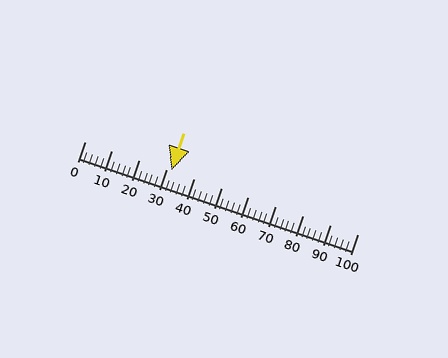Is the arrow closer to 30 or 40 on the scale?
The arrow is closer to 30.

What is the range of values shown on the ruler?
The ruler shows values from 0 to 100.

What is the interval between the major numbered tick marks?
The major tick marks are spaced 10 units apart.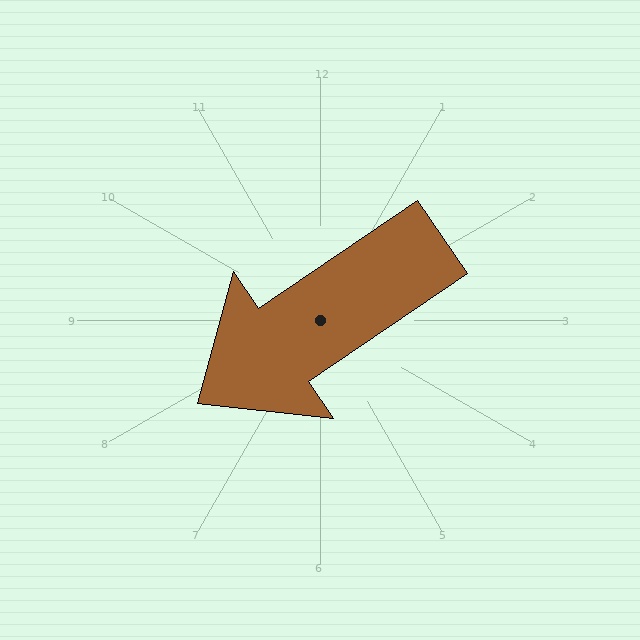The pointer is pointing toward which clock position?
Roughly 8 o'clock.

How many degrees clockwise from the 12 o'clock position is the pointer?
Approximately 236 degrees.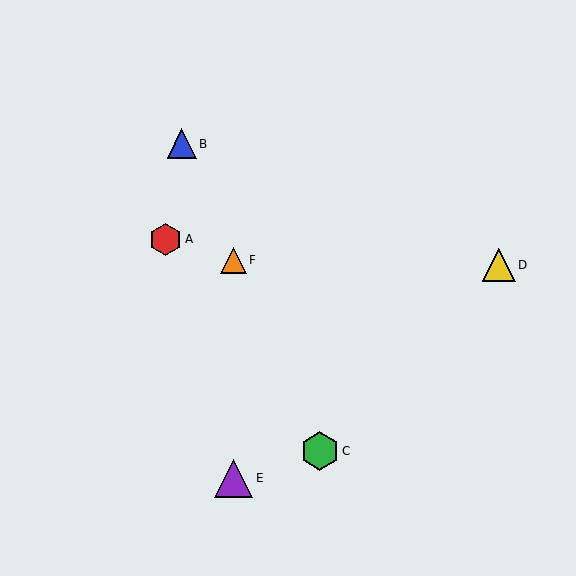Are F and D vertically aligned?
No, F is at x≈233 and D is at x≈499.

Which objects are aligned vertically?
Objects E, F are aligned vertically.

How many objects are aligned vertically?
2 objects (E, F) are aligned vertically.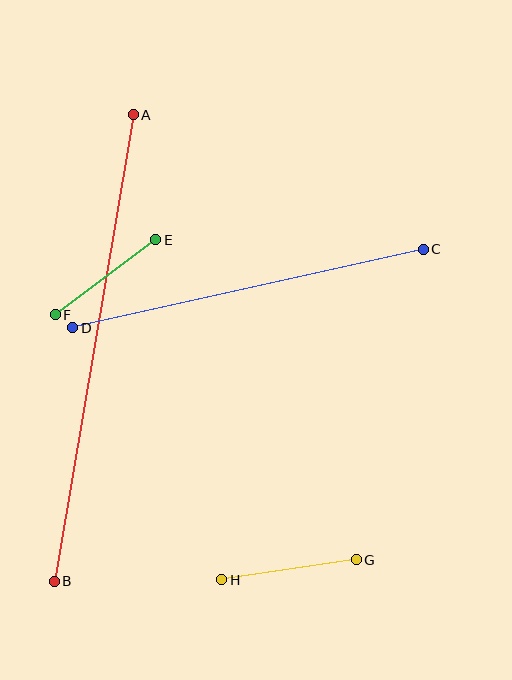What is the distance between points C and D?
The distance is approximately 359 pixels.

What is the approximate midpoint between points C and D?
The midpoint is at approximately (248, 288) pixels.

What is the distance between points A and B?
The distance is approximately 474 pixels.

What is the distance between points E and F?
The distance is approximately 126 pixels.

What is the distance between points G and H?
The distance is approximately 136 pixels.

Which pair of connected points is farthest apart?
Points A and B are farthest apart.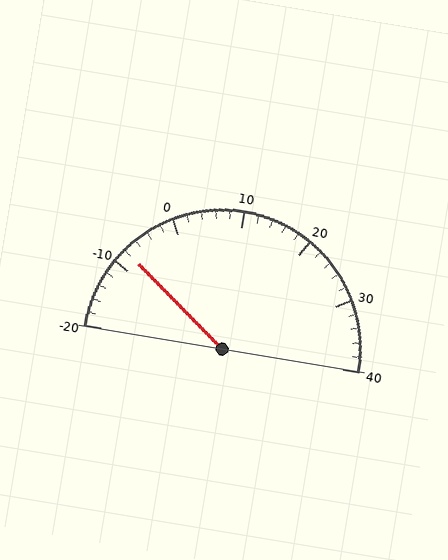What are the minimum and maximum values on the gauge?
The gauge ranges from -20 to 40.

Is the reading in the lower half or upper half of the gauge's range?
The reading is in the lower half of the range (-20 to 40).